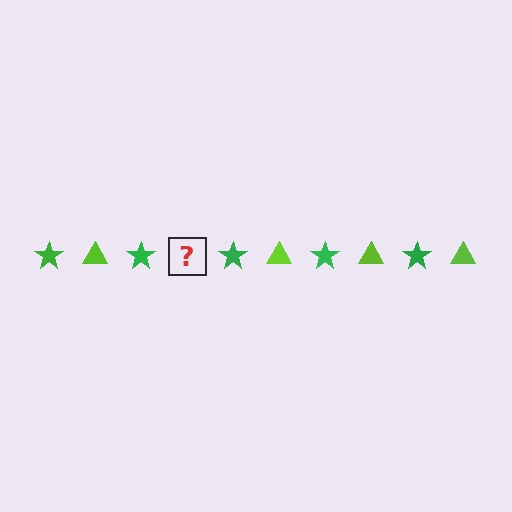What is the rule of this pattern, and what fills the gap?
The rule is that the pattern alternates between green star and lime triangle. The gap should be filled with a lime triangle.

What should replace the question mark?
The question mark should be replaced with a lime triangle.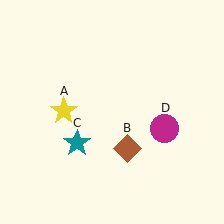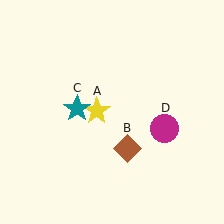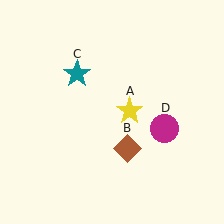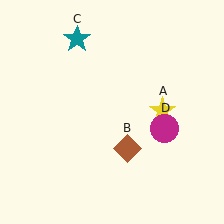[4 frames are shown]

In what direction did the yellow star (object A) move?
The yellow star (object A) moved right.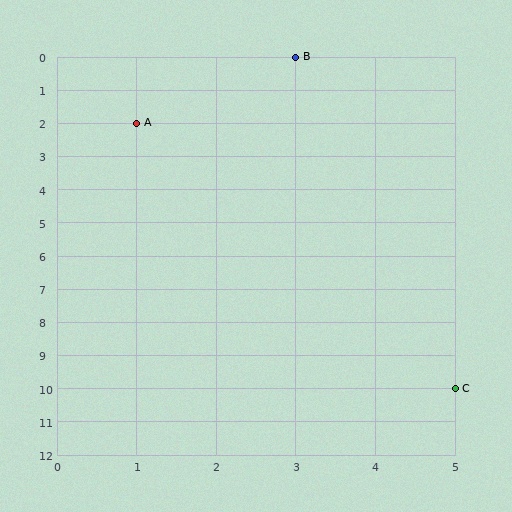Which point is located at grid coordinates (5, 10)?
Point C is at (5, 10).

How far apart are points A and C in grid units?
Points A and C are 4 columns and 8 rows apart (about 8.9 grid units diagonally).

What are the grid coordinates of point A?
Point A is at grid coordinates (1, 2).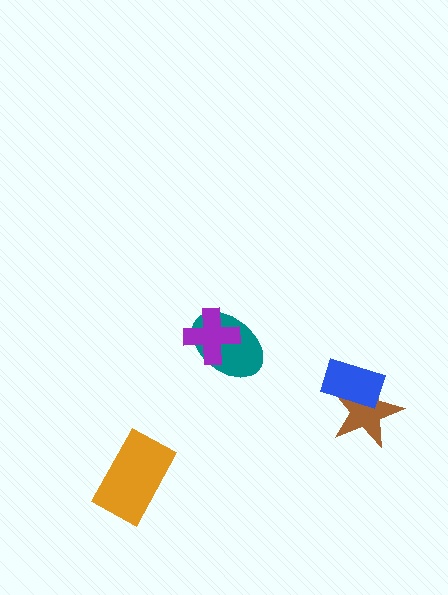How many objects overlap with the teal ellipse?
1 object overlaps with the teal ellipse.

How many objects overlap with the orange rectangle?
0 objects overlap with the orange rectangle.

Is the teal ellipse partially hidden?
Yes, it is partially covered by another shape.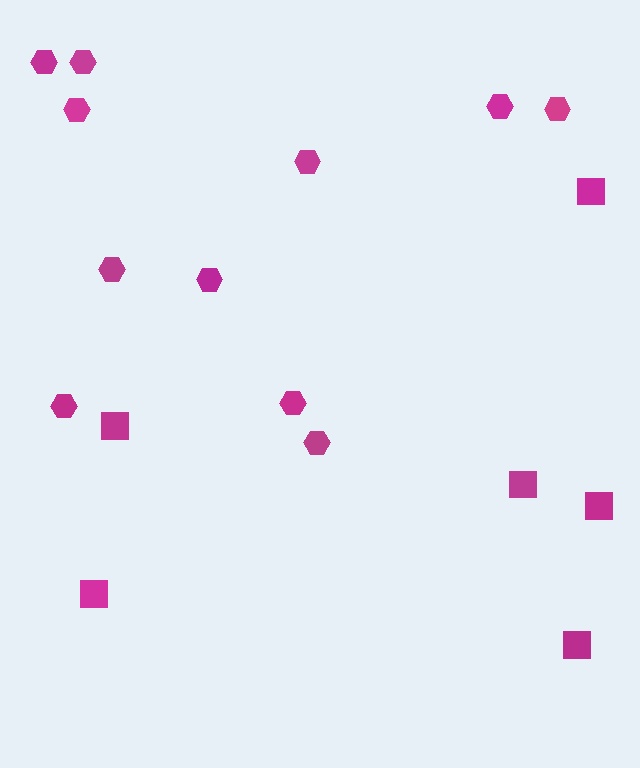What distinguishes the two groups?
There are 2 groups: one group of hexagons (11) and one group of squares (6).